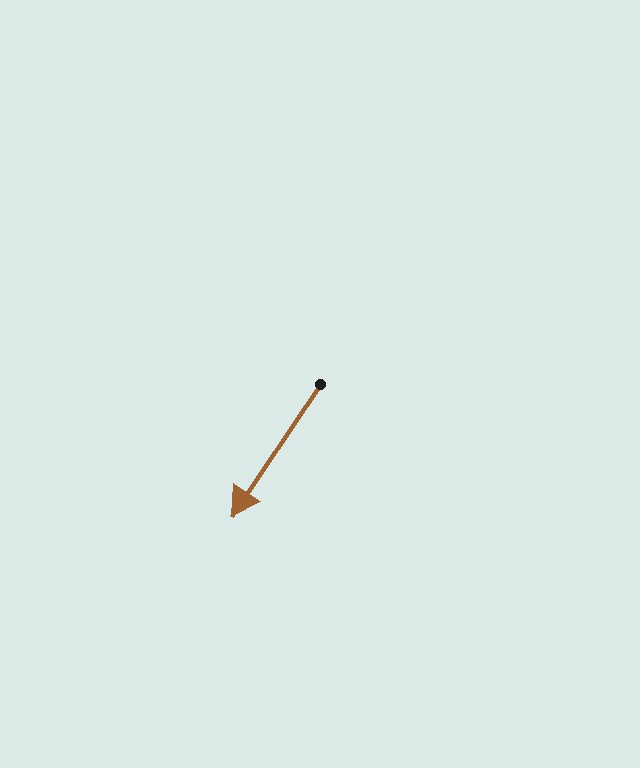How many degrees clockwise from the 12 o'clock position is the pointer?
Approximately 214 degrees.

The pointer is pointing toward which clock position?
Roughly 7 o'clock.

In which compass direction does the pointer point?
Southwest.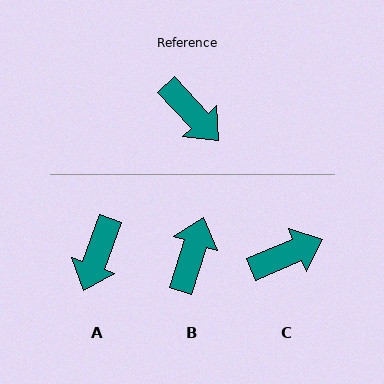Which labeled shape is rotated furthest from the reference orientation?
B, about 119 degrees away.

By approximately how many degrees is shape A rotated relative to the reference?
Approximately 63 degrees clockwise.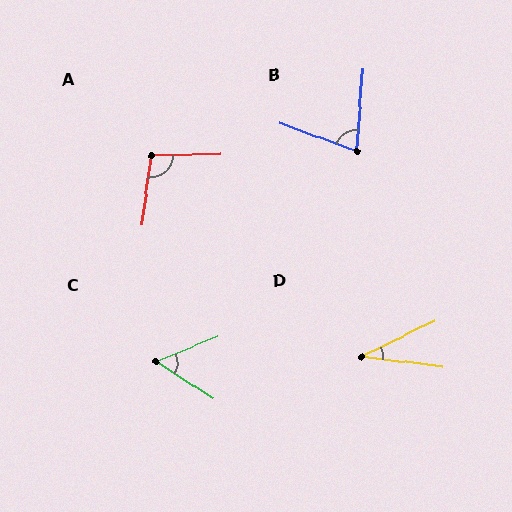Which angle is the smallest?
D, at approximately 33 degrees.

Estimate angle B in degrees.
Approximately 74 degrees.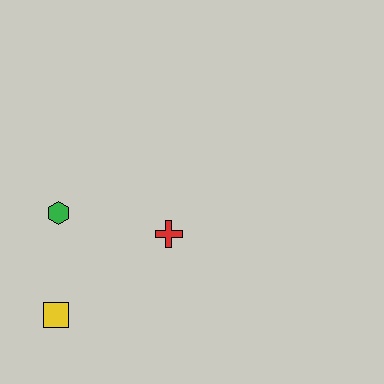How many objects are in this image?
There are 3 objects.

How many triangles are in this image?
There are no triangles.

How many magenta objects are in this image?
There are no magenta objects.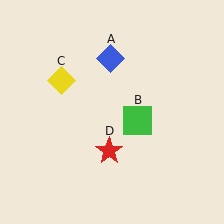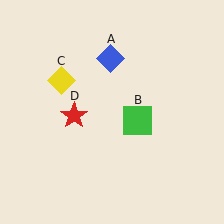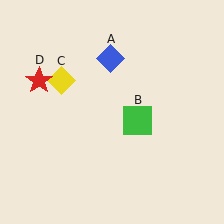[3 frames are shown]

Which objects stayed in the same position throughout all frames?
Blue diamond (object A) and green square (object B) and yellow diamond (object C) remained stationary.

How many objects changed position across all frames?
1 object changed position: red star (object D).